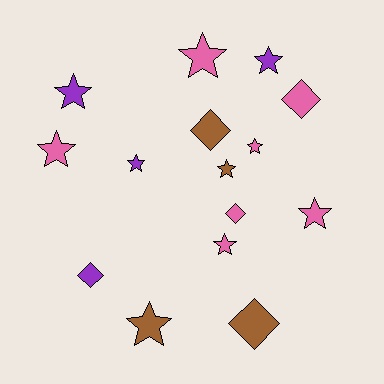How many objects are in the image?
There are 15 objects.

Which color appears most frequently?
Pink, with 7 objects.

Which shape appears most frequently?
Star, with 10 objects.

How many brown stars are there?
There are 2 brown stars.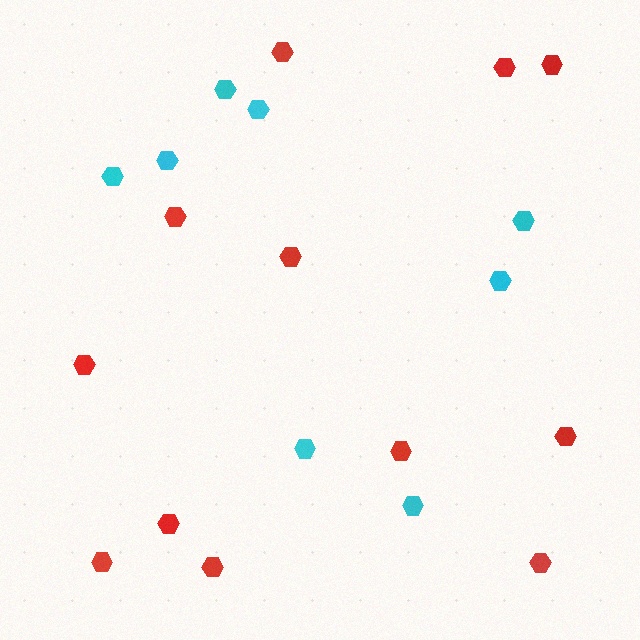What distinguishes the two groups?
There are 2 groups: one group of red hexagons (12) and one group of cyan hexagons (8).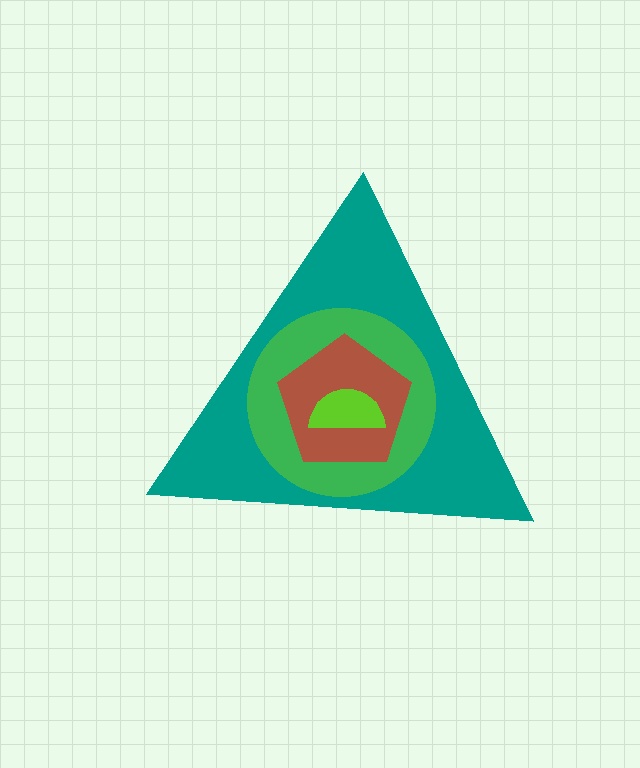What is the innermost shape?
The lime semicircle.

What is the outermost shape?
The teal triangle.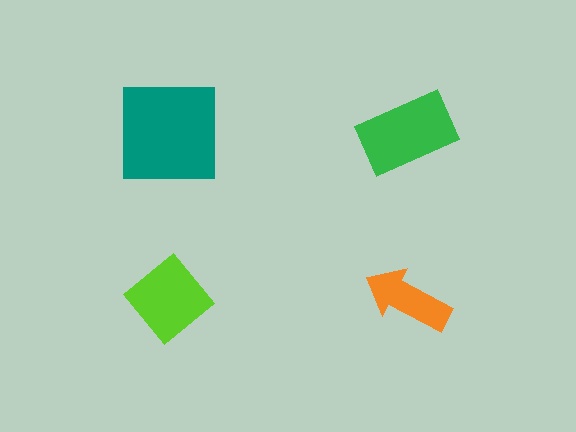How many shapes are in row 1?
2 shapes.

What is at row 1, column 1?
A teal square.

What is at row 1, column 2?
A green rectangle.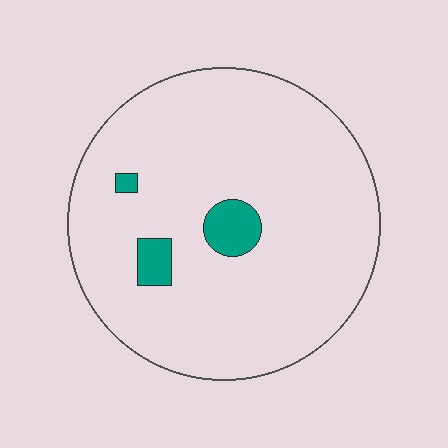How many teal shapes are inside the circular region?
3.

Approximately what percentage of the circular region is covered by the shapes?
Approximately 5%.